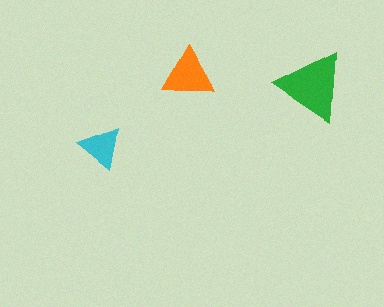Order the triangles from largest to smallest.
the green one, the orange one, the cyan one.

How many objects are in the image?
There are 3 objects in the image.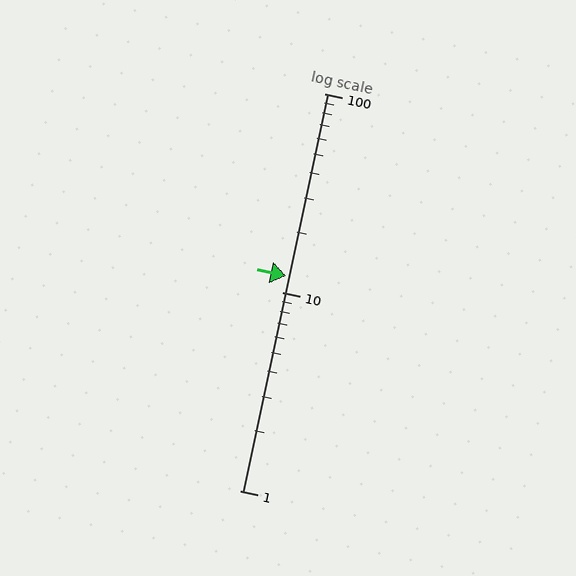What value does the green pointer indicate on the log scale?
The pointer indicates approximately 12.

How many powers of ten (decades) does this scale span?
The scale spans 2 decades, from 1 to 100.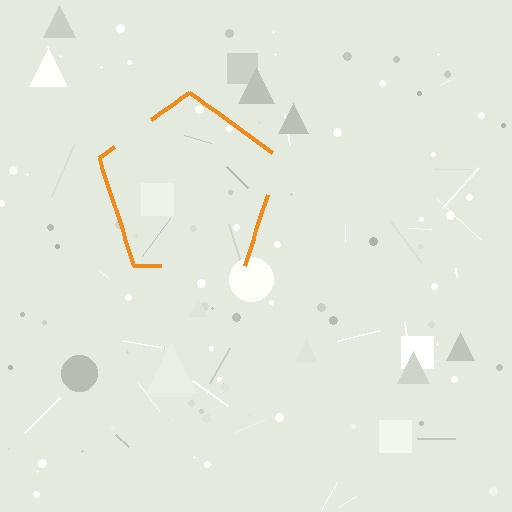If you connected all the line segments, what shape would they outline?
They would outline a pentagon.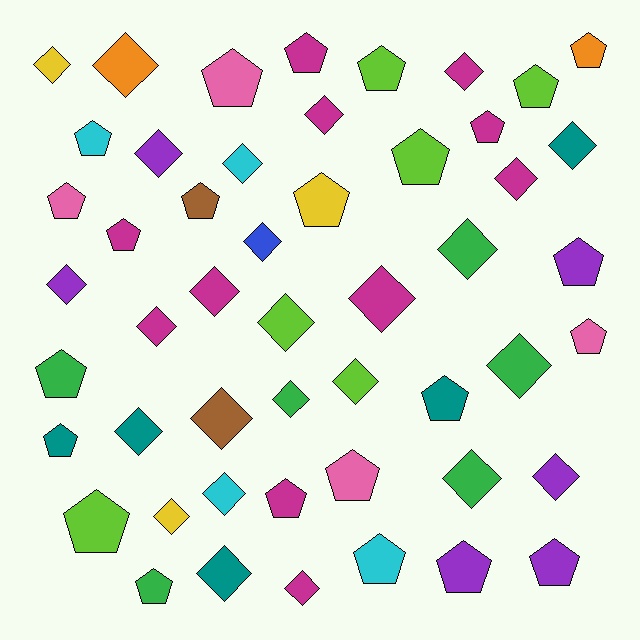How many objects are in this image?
There are 50 objects.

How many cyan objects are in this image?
There are 4 cyan objects.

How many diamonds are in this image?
There are 26 diamonds.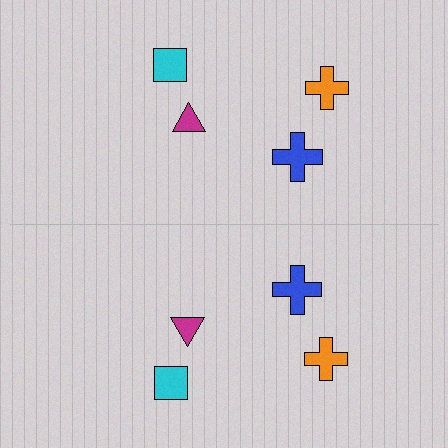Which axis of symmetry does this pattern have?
The pattern has a horizontal axis of symmetry running through the center of the image.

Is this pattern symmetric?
Yes, this pattern has bilateral (reflection) symmetry.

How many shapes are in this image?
There are 8 shapes in this image.